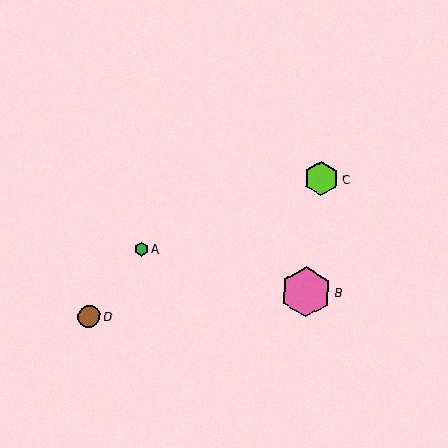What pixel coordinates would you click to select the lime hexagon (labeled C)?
Click at (321, 178) to select the lime hexagon C.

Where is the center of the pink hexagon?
The center of the pink hexagon is at (306, 292).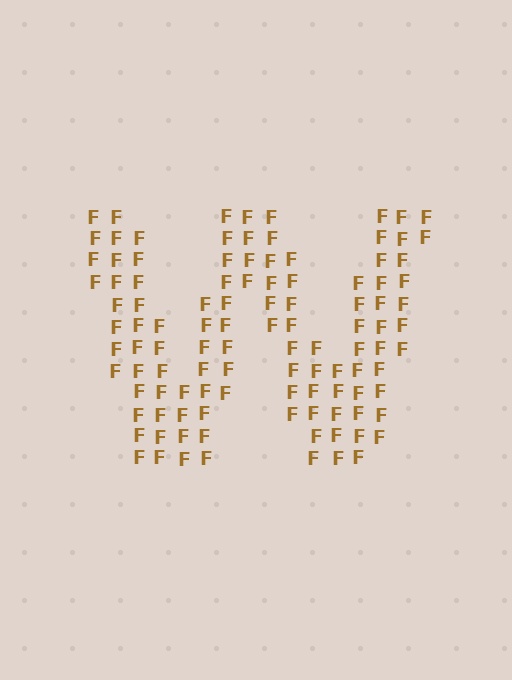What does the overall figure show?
The overall figure shows the letter W.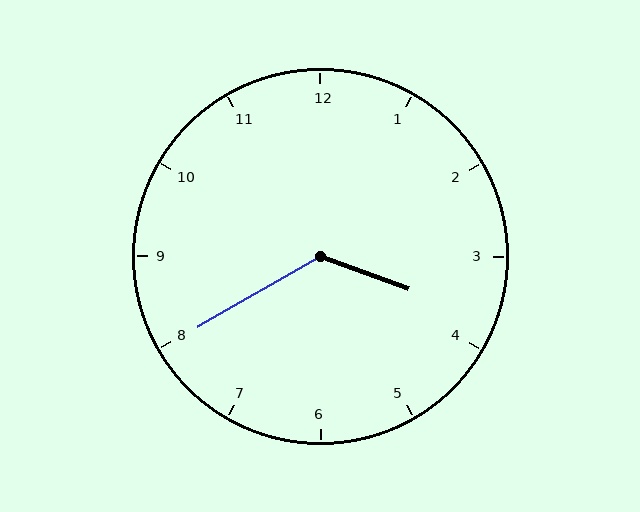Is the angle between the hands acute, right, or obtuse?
It is obtuse.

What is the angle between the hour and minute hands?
Approximately 130 degrees.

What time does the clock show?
3:40.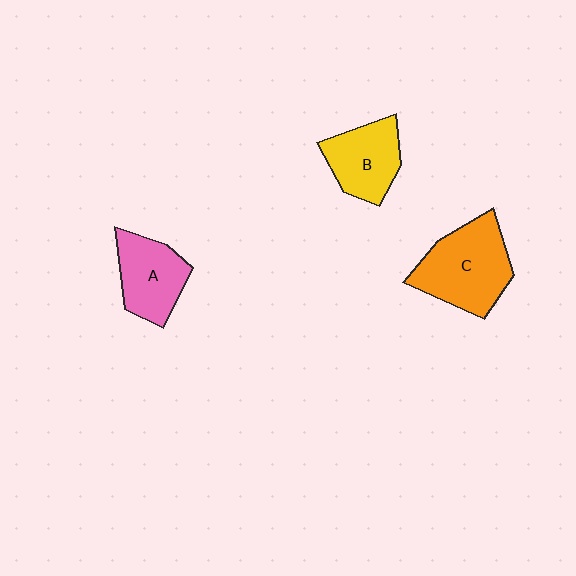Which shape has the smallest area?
Shape B (yellow).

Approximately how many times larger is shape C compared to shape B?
Approximately 1.4 times.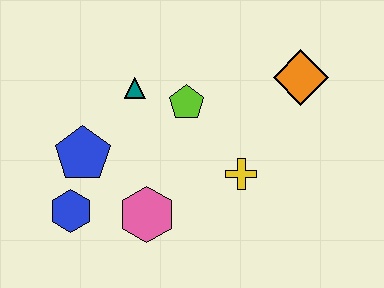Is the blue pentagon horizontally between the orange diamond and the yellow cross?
No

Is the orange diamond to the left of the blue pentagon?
No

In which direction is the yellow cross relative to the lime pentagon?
The yellow cross is below the lime pentagon.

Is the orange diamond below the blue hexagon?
No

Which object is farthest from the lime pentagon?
The blue hexagon is farthest from the lime pentagon.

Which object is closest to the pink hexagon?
The blue hexagon is closest to the pink hexagon.